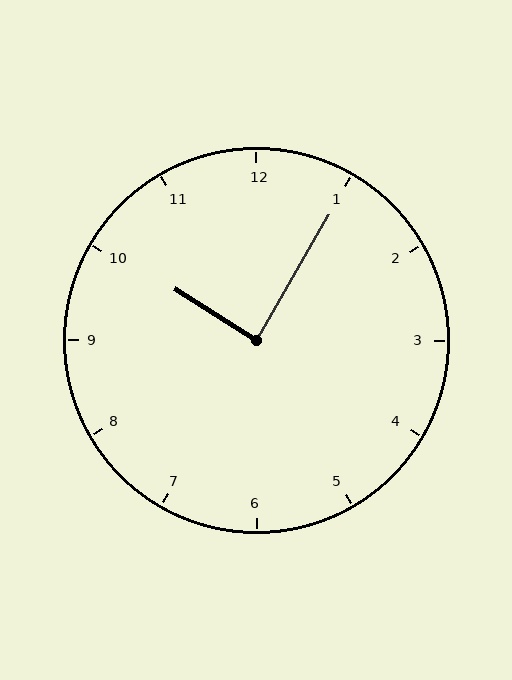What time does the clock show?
10:05.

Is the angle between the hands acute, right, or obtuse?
It is right.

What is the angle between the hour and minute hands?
Approximately 88 degrees.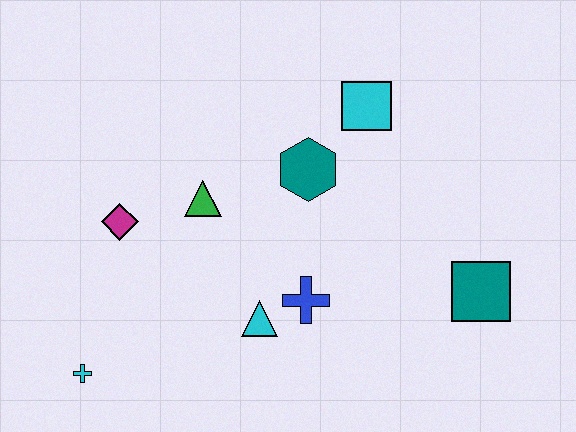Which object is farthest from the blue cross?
The cyan cross is farthest from the blue cross.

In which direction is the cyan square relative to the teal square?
The cyan square is above the teal square.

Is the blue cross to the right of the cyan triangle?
Yes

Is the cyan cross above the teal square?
No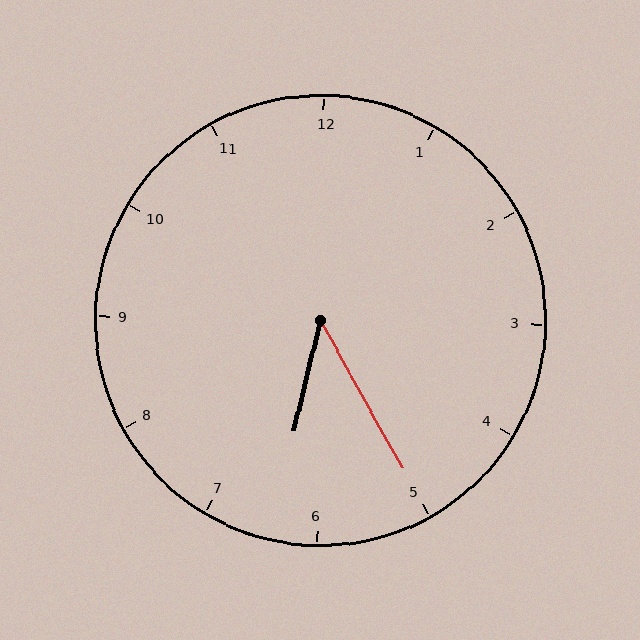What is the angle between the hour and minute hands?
Approximately 42 degrees.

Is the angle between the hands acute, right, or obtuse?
It is acute.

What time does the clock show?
6:25.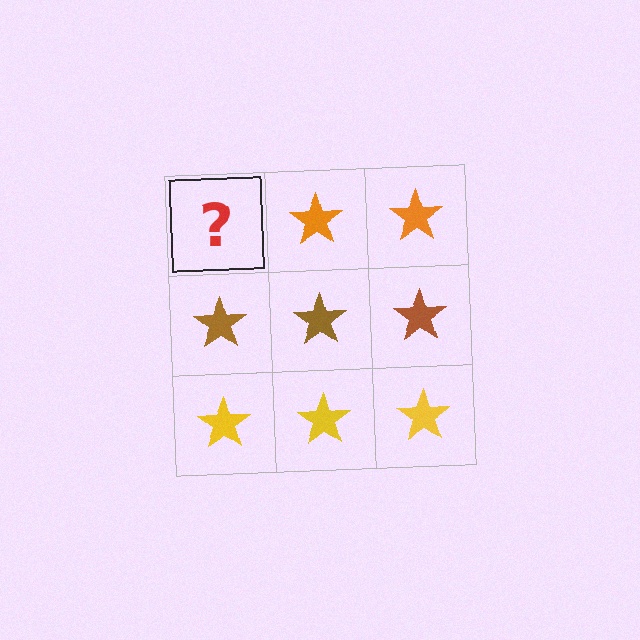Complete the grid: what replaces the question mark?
The question mark should be replaced with an orange star.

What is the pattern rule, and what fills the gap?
The rule is that each row has a consistent color. The gap should be filled with an orange star.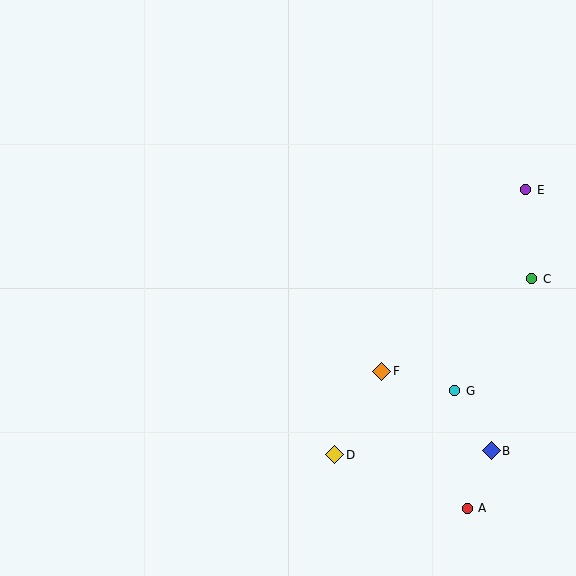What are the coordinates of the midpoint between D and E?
The midpoint between D and E is at (430, 322).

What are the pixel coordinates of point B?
Point B is at (491, 451).